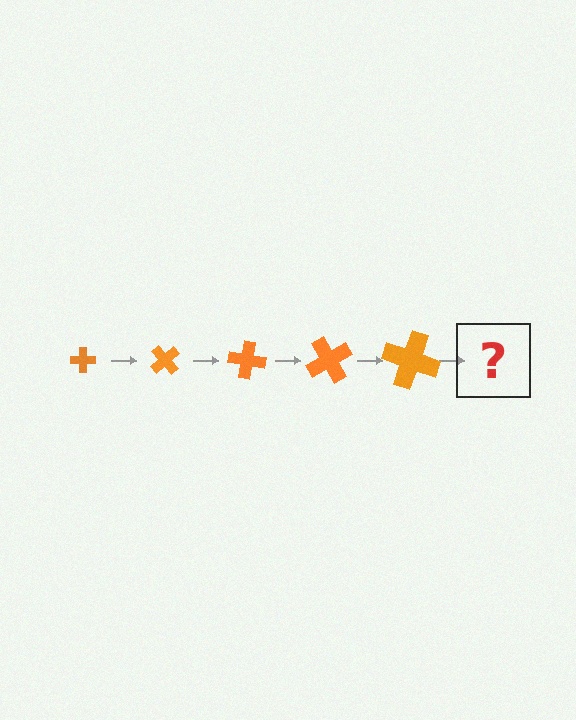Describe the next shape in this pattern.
It should be a cross, larger than the previous one and rotated 250 degrees from the start.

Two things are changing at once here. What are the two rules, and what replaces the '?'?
The two rules are that the cross grows larger each step and it rotates 50 degrees each step. The '?' should be a cross, larger than the previous one and rotated 250 degrees from the start.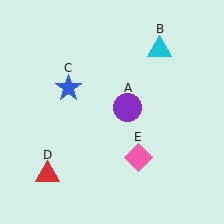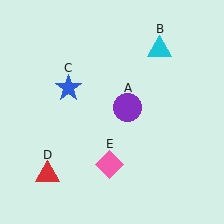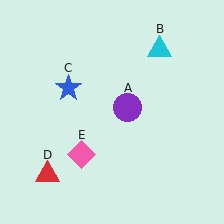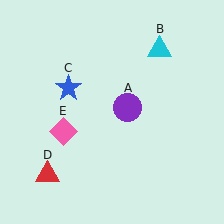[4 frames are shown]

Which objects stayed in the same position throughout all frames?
Purple circle (object A) and cyan triangle (object B) and blue star (object C) and red triangle (object D) remained stationary.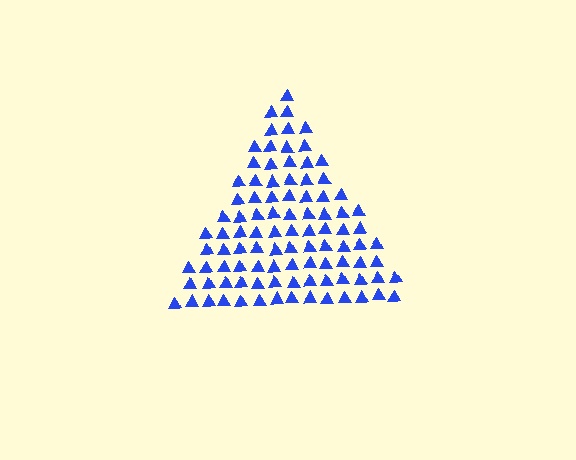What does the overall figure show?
The overall figure shows a triangle.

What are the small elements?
The small elements are triangles.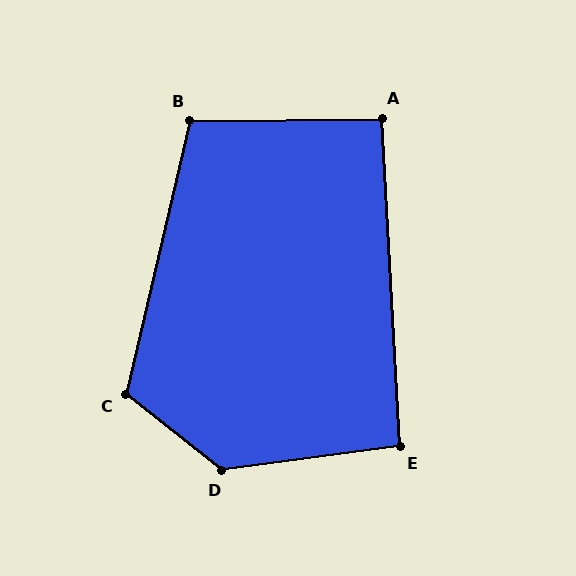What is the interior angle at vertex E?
Approximately 95 degrees (approximately right).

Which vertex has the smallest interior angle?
A, at approximately 92 degrees.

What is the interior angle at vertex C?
Approximately 115 degrees (obtuse).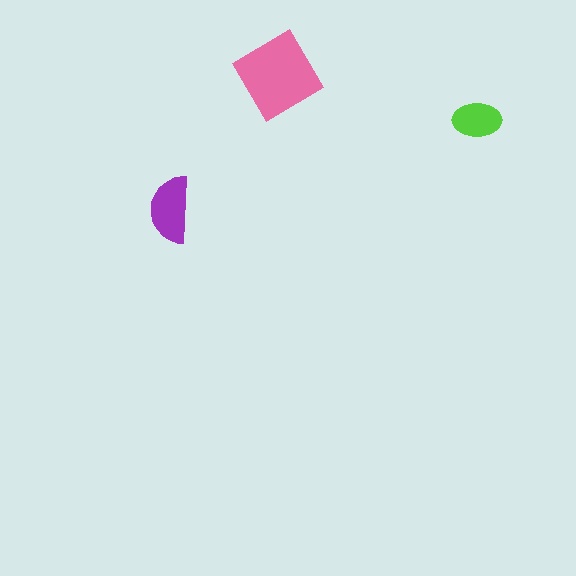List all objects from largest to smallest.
The pink diamond, the purple semicircle, the lime ellipse.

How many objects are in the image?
There are 3 objects in the image.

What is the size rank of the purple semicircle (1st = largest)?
2nd.